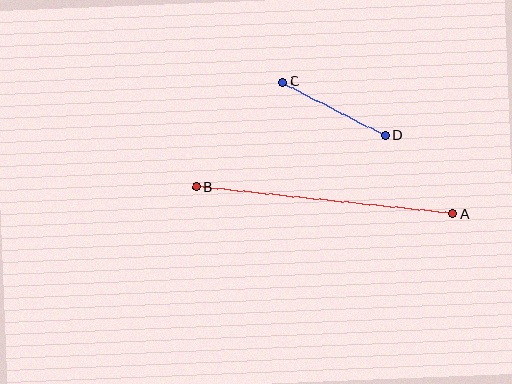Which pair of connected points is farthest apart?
Points A and B are farthest apart.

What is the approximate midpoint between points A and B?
The midpoint is at approximately (324, 200) pixels.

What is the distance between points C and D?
The distance is approximately 116 pixels.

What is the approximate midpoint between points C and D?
The midpoint is at approximately (334, 109) pixels.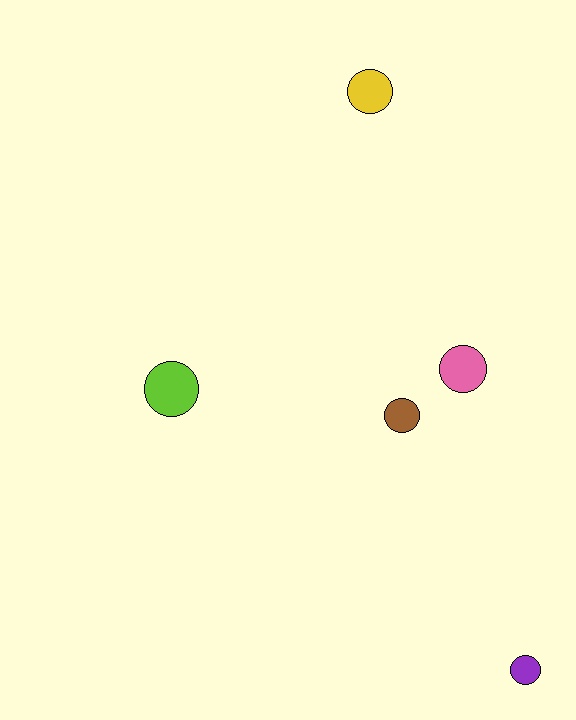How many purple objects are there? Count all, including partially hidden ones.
There is 1 purple object.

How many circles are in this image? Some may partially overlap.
There are 5 circles.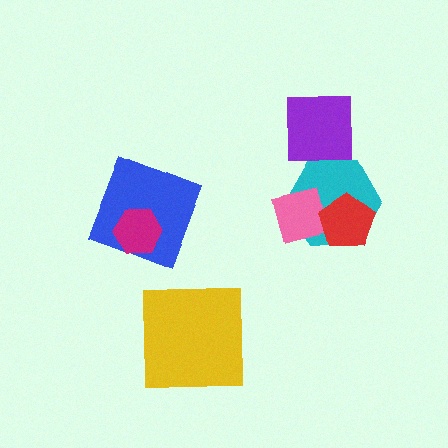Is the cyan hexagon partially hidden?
Yes, it is partially covered by another shape.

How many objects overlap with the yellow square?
0 objects overlap with the yellow square.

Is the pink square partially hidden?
Yes, it is partially covered by another shape.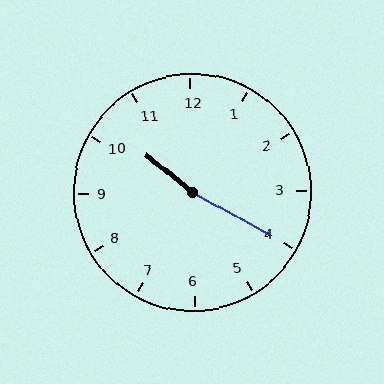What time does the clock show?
10:20.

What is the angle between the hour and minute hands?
Approximately 170 degrees.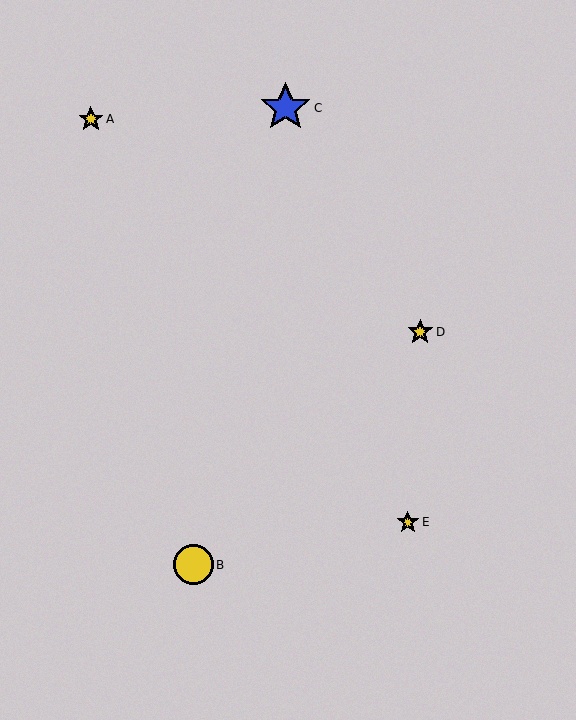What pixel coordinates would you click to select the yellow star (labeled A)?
Click at (91, 119) to select the yellow star A.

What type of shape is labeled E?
Shape E is a yellow star.